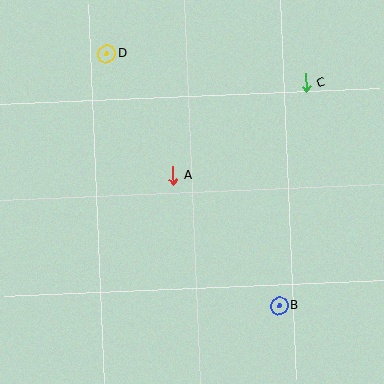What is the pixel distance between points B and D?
The distance between B and D is 305 pixels.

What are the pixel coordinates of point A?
Point A is at (173, 176).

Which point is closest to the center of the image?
Point A at (173, 176) is closest to the center.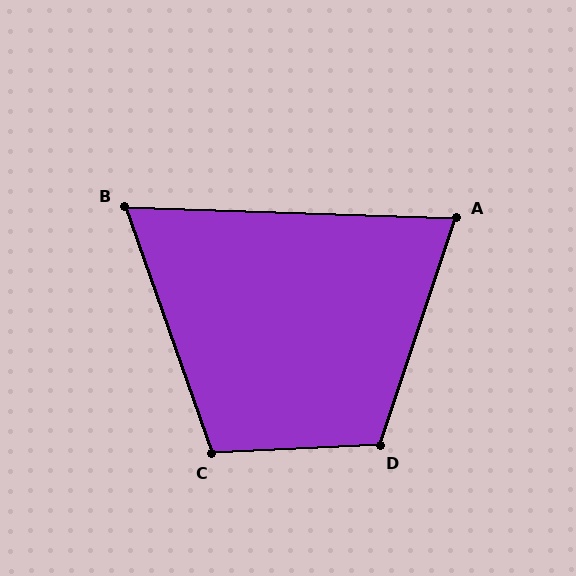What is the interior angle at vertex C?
Approximately 106 degrees (obtuse).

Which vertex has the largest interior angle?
D, at approximately 111 degrees.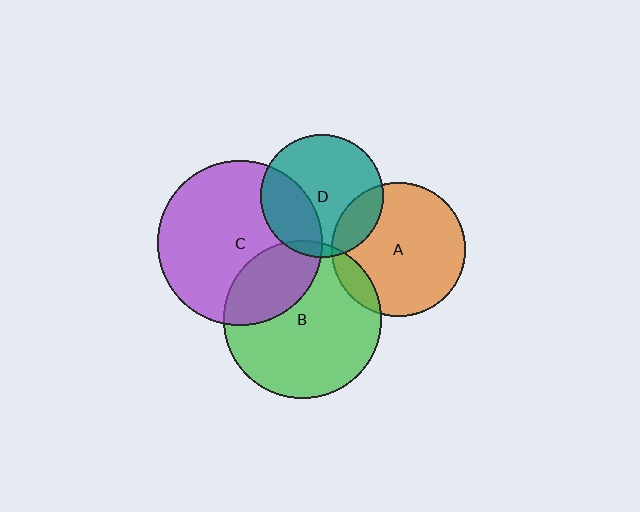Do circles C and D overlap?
Yes.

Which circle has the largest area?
Circle C (purple).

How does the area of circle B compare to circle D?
Approximately 1.7 times.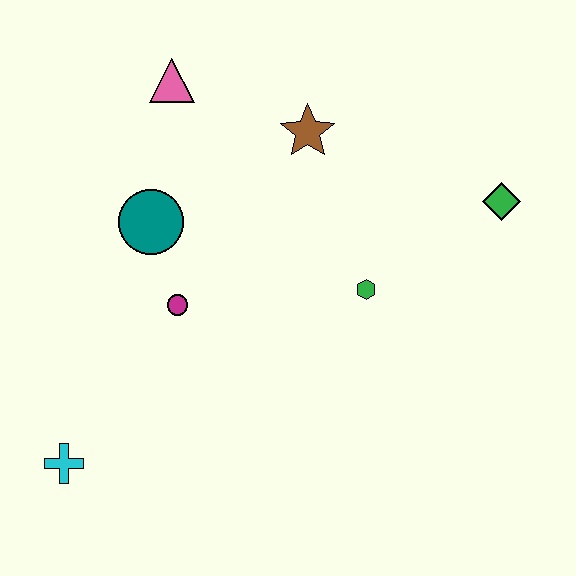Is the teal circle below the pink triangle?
Yes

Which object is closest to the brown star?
The pink triangle is closest to the brown star.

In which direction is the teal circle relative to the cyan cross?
The teal circle is above the cyan cross.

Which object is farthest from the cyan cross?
The green diamond is farthest from the cyan cross.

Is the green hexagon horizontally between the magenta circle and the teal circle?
No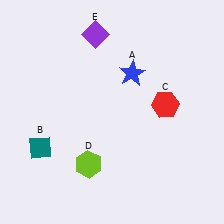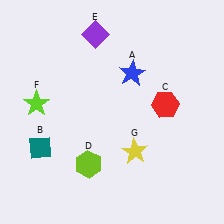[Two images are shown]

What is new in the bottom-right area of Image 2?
A yellow star (G) was added in the bottom-right area of Image 2.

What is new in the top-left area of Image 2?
A lime star (F) was added in the top-left area of Image 2.